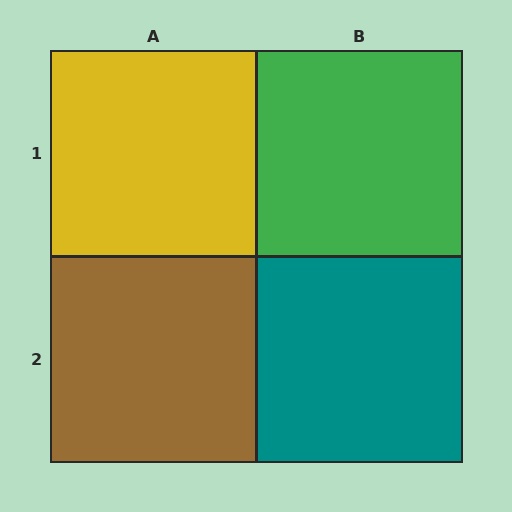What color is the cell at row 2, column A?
Brown.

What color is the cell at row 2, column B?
Teal.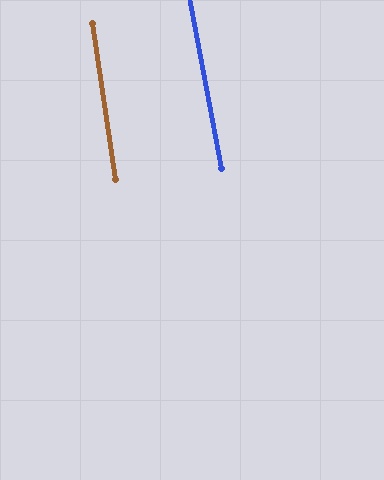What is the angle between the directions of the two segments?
Approximately 2 degrees.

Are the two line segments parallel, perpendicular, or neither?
Parallel — their directions differ by only 1.9°.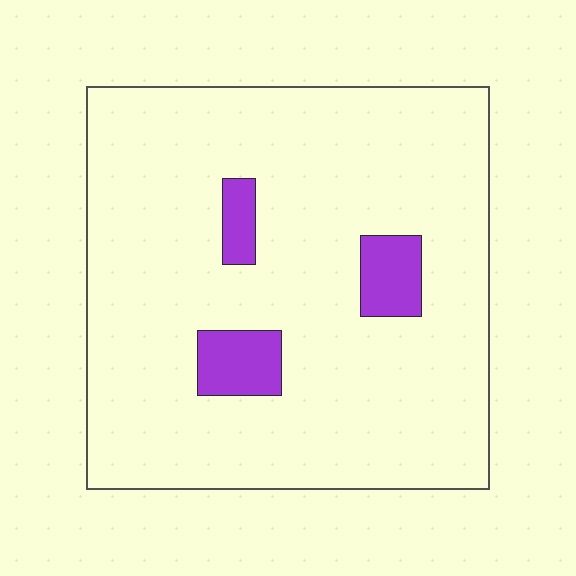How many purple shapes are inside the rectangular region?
3.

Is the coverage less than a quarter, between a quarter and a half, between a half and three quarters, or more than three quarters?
Less than a quarter.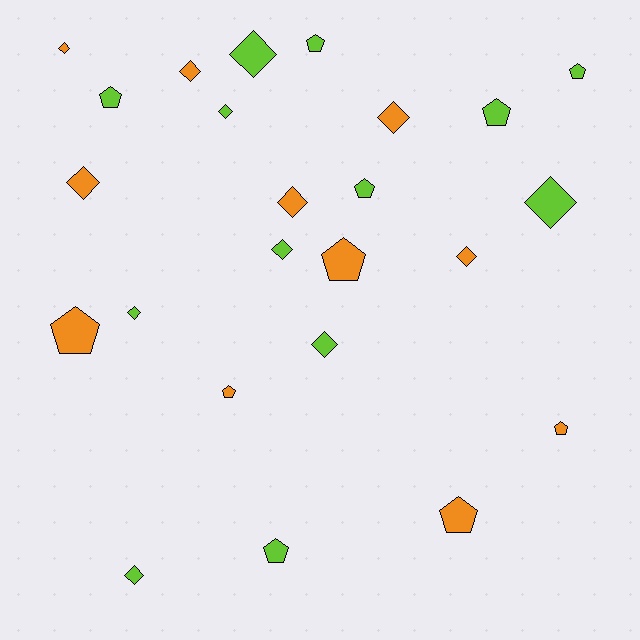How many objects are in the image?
There are 24 objects.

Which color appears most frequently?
Lime, with 13 objects.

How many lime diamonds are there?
There are 7 lime diamonds.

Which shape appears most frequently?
Diamond, with 13 objects.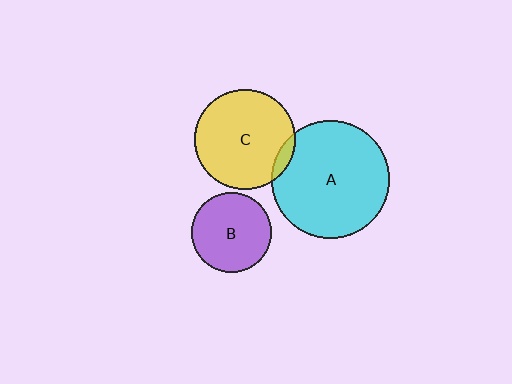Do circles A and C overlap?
Yes.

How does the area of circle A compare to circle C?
Approximately 1.4 times.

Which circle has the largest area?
Circle A (cyan).